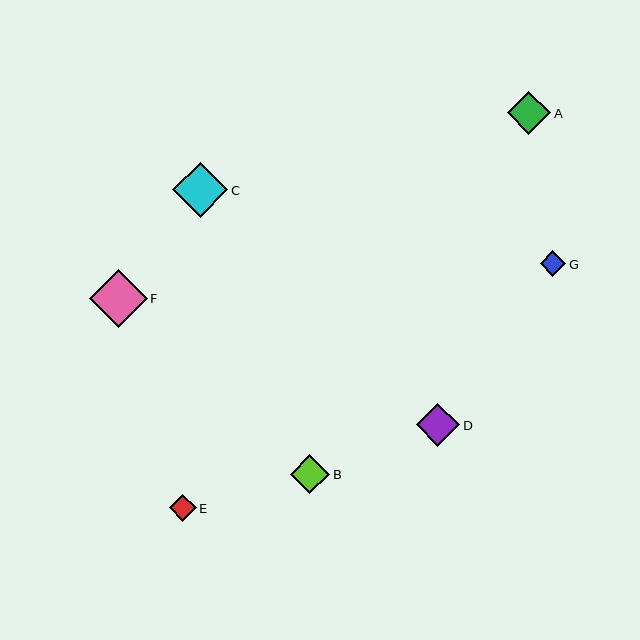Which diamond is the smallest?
Diamond G is the smallest with a size of approximately 25 pixels.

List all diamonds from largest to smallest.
From largest to smallest: F, C, A, D, B, E, G.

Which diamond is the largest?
Diamond F is the largest with a size of approximately 58 pixels.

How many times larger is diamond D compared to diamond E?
Diamond D is approximately 1.6 times the size of diamond E.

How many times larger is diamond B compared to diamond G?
Diamond B is approximately 1.5 times the size of diamond G.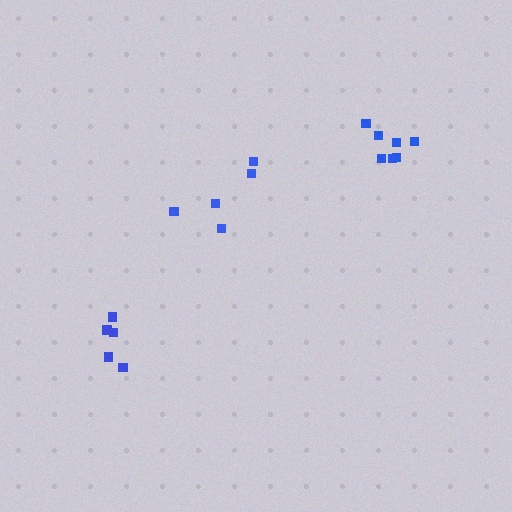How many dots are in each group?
Group 1: 5 dots, Group 2: 5 dots, Group 3: 7 dots (17 total).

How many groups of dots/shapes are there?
There are 3 groups.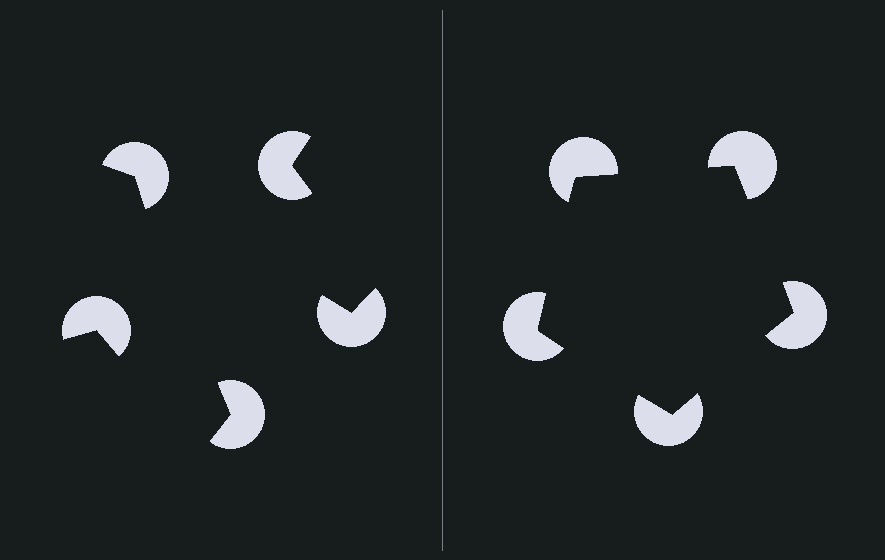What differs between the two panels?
The pac-man discs are positioned identically on both sides; only the wedge orientations differ. On the right they align to a pentagon; on the left they are misaligned.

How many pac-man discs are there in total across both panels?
10 — 5 on each side.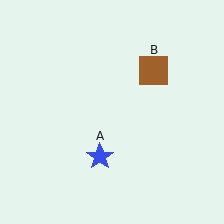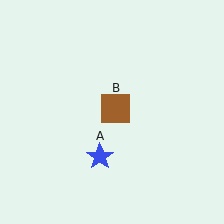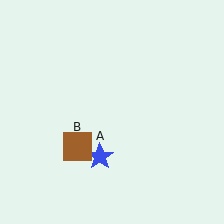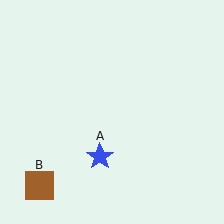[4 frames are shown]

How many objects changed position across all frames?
1 object changed position: brown square (object B).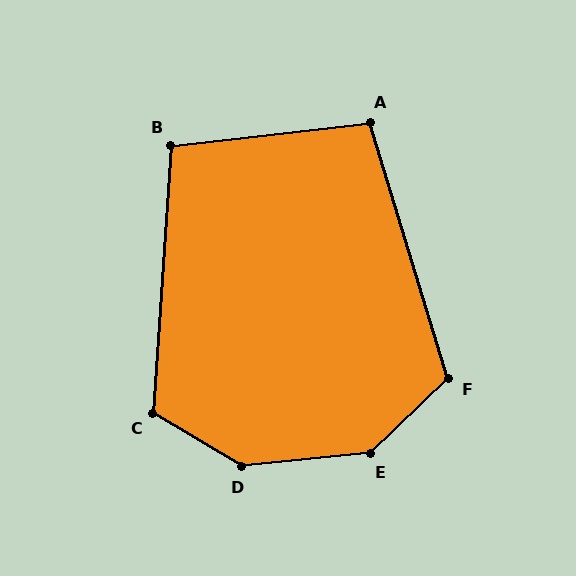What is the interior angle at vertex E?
Approximately 143 degrees (obtuse).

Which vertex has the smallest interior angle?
B, at approximately 100 degrees.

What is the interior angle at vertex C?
Approximately 117 degrees (obtuse).